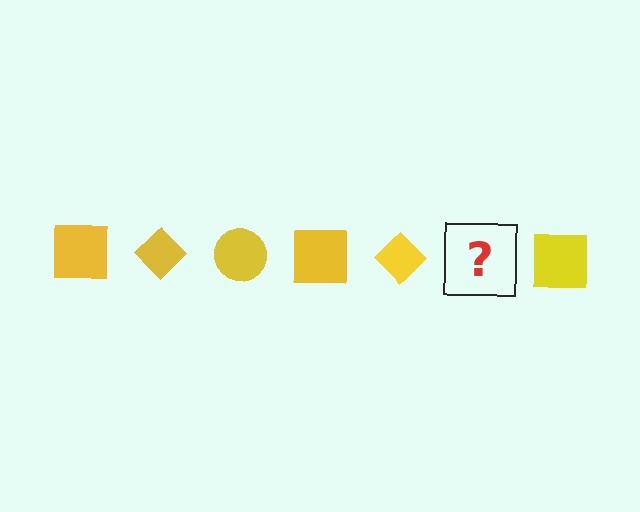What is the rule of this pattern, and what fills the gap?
The rule is that the pattern cycles through square, diamond, circle shapes in yellow. The gap should be filled with a yellow circle.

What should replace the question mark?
The question mark should be replaced with a yellow circle.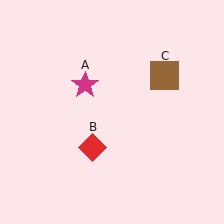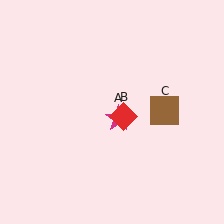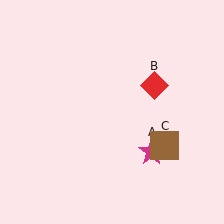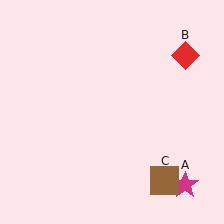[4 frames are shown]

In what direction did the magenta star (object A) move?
The magenta star (object A) moved down and to the right.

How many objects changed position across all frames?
3 objects changed position: magenta star (object A), red diamond (object B), brown square (object C).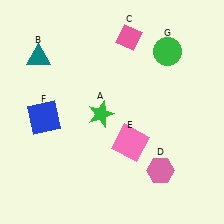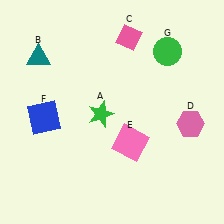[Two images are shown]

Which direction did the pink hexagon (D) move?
The pink hexagon (D) moved up.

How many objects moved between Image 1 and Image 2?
1 object moved between the two images.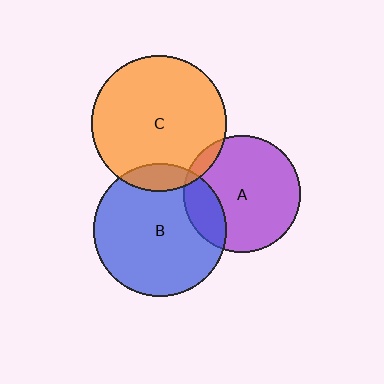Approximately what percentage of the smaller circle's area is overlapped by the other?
Approximately 5%.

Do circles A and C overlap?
Yes.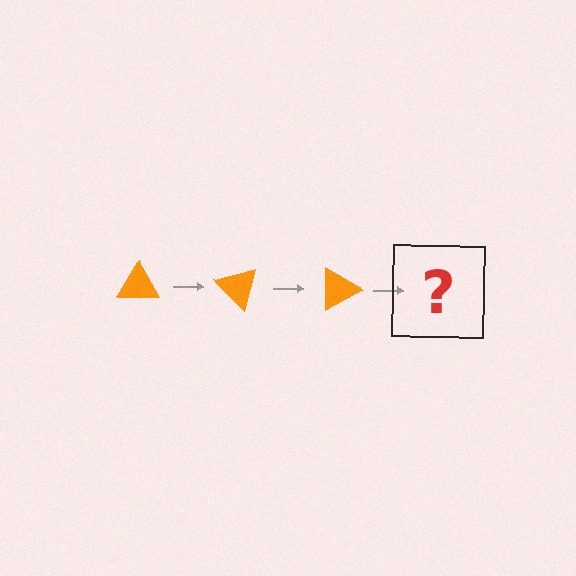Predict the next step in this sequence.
The next step is an orange triangle rotated 135 degrees.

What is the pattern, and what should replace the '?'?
The pattern is that the triangle rotates 45 degrees each step. The '?' should be an orange triangle rotated 135 degrees.